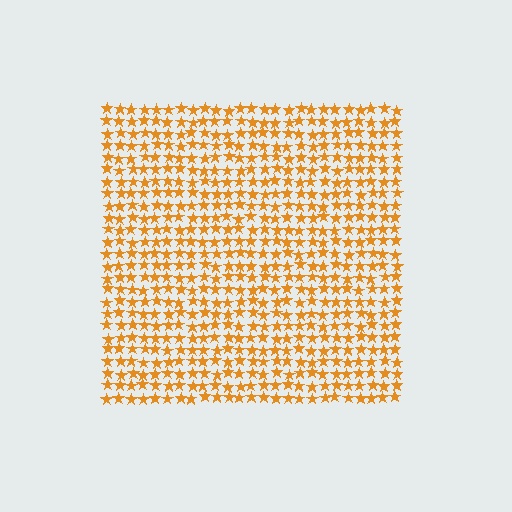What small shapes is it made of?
It is made of small stars.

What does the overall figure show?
The overall figure shows a square.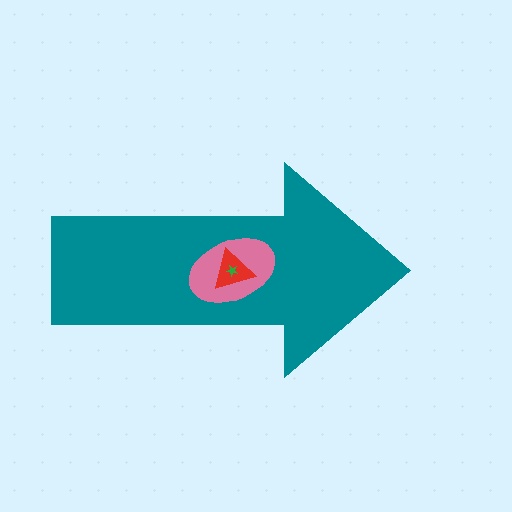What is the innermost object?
The green star.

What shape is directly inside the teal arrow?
The pink ellipse.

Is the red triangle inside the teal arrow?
Yes.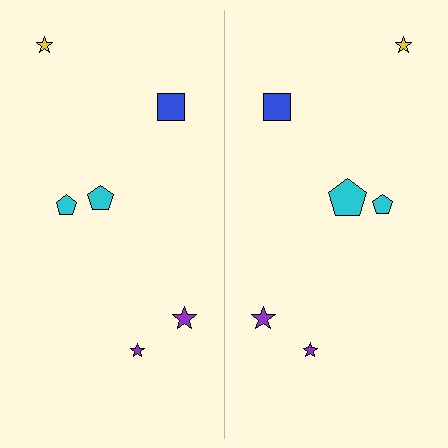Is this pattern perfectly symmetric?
No, the pattern is not perfectly symmetric. The cyan pentagon on the right side has a different size than its mirror counterpart.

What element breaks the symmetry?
The cyan pentagon on the right side has a different size than its mirror counterpart.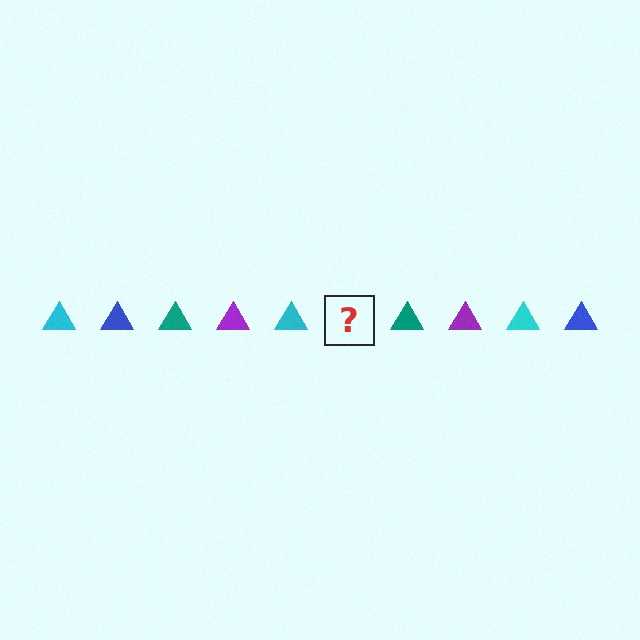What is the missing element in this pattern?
The missing element is a blue triangle.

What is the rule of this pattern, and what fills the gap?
The rule is that the pattern cycles through cyan, blue, teal, purple triangles. The gap should be filled with a blue triangle.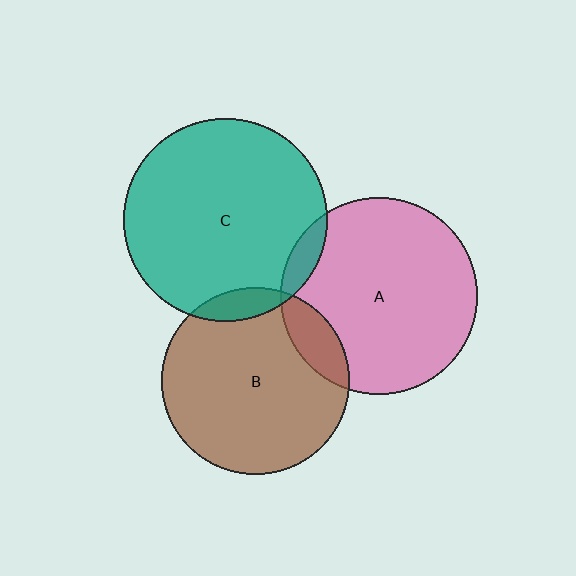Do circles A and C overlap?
Yes.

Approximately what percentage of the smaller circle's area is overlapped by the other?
Approximately 5%.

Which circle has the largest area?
Circle C (teal).